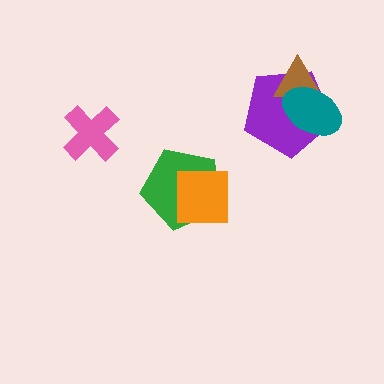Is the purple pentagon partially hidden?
Yes, it is partially covered by another shape.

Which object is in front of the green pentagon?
The orange square is in front of the green pentagon.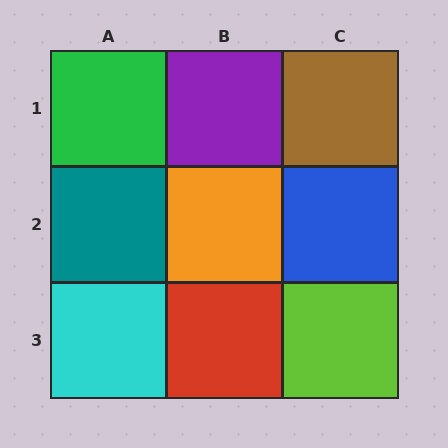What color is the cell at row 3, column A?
Cyan.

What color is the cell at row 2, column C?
Blue.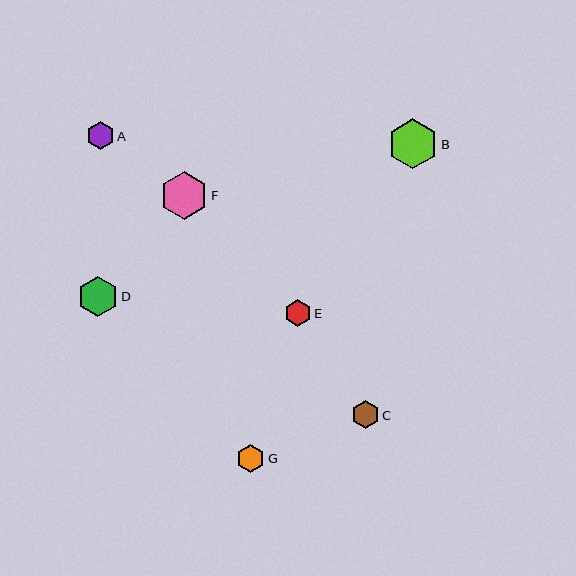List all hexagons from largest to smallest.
From largest to smallest: B, F, D, G, C, A, E.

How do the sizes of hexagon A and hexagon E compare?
Hexagon A and hexagon E are approximately the same size.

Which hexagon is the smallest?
Hexagon E is the smallest with a size of approximately 27 pixels.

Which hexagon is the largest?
Hexagon B is the largest with a size of approximately 50 pixels.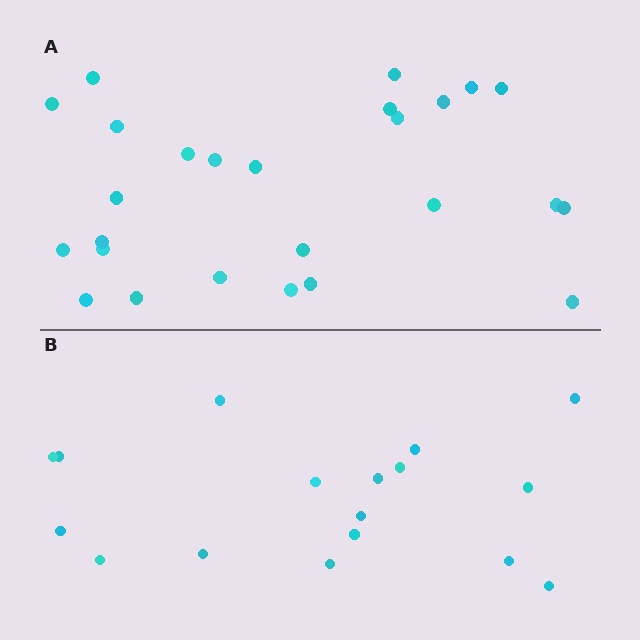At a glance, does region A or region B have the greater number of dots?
Region A (the top region) has more dots.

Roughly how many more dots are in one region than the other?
Region A has roughly 8 or so more dots than region B.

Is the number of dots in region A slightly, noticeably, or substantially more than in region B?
Region A has substantially more. The ratio is roughly 1.5 to 1.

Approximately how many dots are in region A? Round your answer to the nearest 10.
About 30 dots. (The exact count is 26, which rounds to 30.)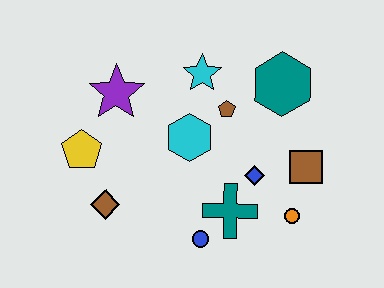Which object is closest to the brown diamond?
The yellow pentagon is closest to the brown diamond.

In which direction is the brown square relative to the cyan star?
The brown square is to the right of the cyan star.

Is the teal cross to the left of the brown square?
Yes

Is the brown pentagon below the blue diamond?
No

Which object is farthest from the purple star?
The orange circle is farthest from the purple star.